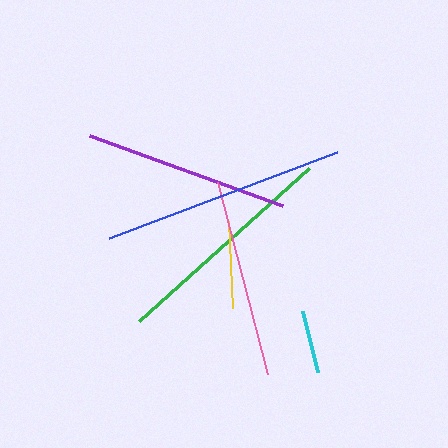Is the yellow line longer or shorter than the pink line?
The pink line is longer than the yellow line.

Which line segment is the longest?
The blue line is the longest at approximately 243 pixels.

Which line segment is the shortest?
The cyan line is the shortest at approximately 63 pixels.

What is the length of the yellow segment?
The yellow segment is approximately 87 pixels long.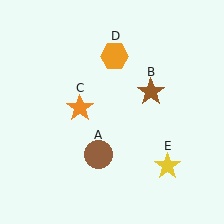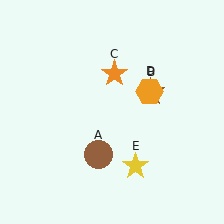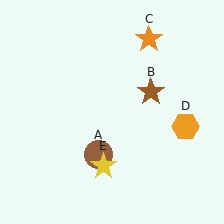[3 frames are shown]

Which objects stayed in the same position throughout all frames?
Brown circle (object A) and brown star (object B) remained stationary.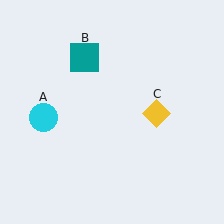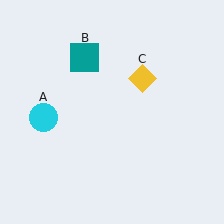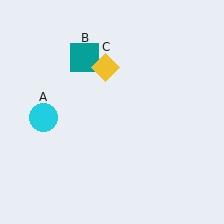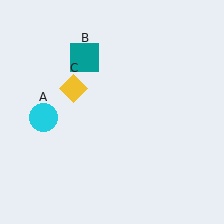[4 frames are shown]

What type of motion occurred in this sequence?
The yellow diamond (object C) rotated counterclockwise around the center of the scene.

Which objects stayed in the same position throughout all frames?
Cyan circle (object A) and teal square (object B) remained stationary.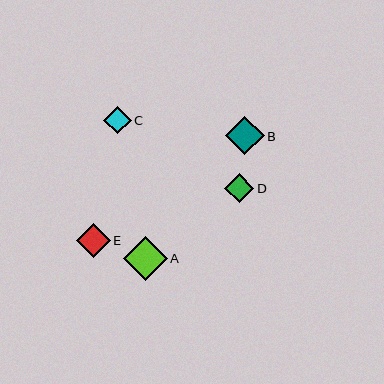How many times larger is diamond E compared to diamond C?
Diamond E is approximately 1.2 times the size of diamond C.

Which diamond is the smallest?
Diamond C is the smallest with a size of approximately 27 pixels.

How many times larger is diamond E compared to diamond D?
Diamond E is approximately 1.2 times the size of diamond D.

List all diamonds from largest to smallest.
From largest to smallest: A, B, E, D, C.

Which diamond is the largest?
Diamond A is the largest with a size of approximately 43 pixels.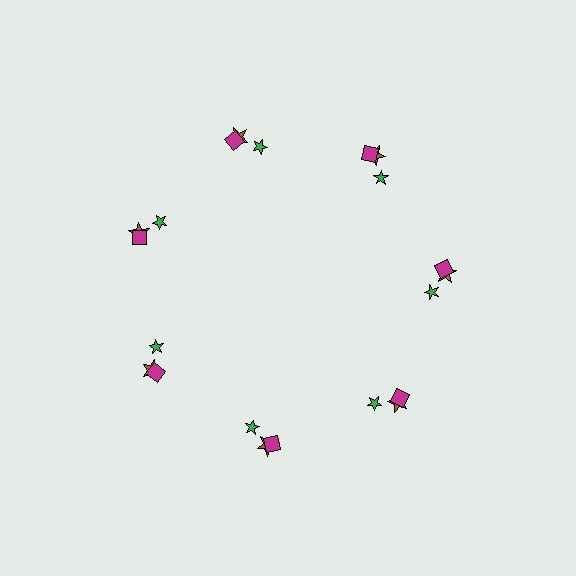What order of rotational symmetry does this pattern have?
This pattern has 7-fold rotational symmetry.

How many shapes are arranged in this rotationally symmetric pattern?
There are 21 shapes, arranged in 7 groups of 3.